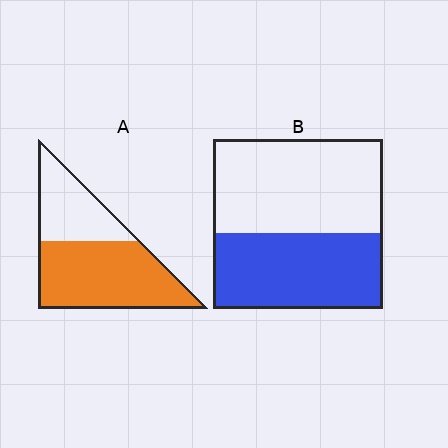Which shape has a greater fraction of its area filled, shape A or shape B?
Shape A.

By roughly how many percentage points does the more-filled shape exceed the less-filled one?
By roughly 20 percentage points (A over B).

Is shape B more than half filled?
No.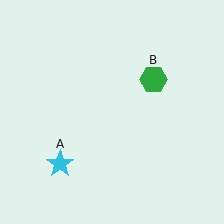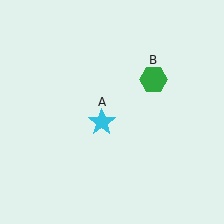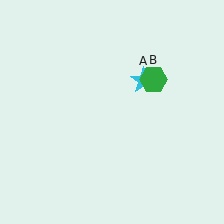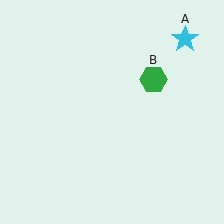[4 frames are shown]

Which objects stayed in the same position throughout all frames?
Green hexagon (object B) remained stationary.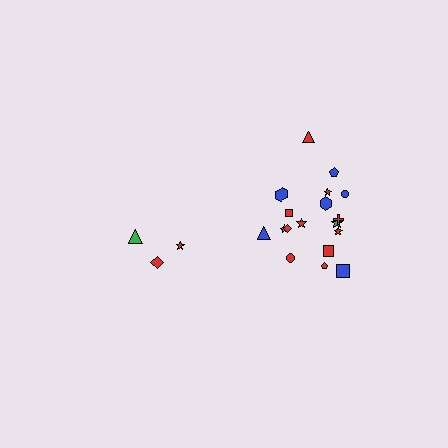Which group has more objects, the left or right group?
The right group.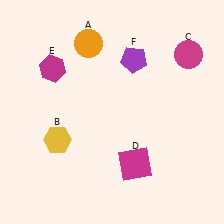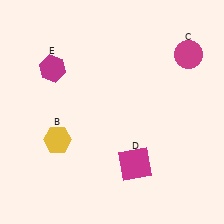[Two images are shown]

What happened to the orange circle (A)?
The orange circle (A) was removed in Image 2. It was in the top-left area of Image 1.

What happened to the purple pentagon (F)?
The purple pentagon (F) was removed in Image 2. It was in the top-right area of Image 1.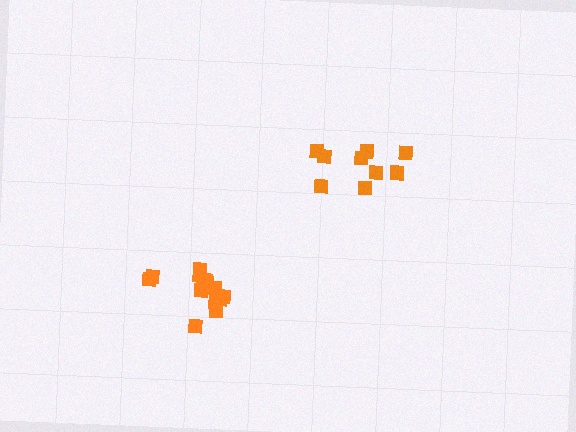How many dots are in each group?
Group 1: 14 dots, Group 2: 10 dots (24 total).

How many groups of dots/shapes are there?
There are 2 groups.